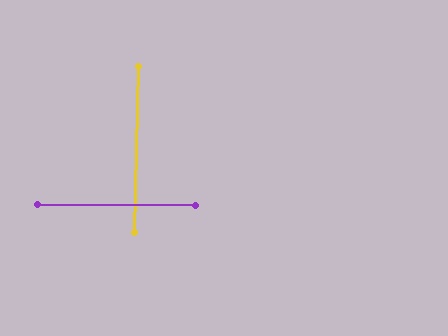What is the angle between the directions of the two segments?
Approximately 89 degrees.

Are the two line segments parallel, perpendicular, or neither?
Perpendicular — they meet at approximately 89°.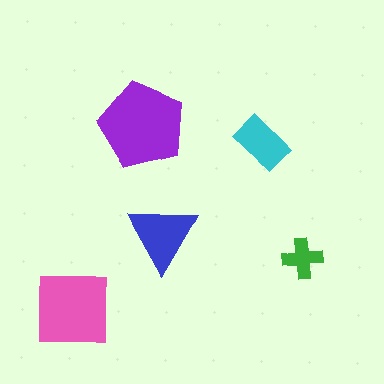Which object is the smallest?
The green cross.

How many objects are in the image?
There are 5 objects in the image.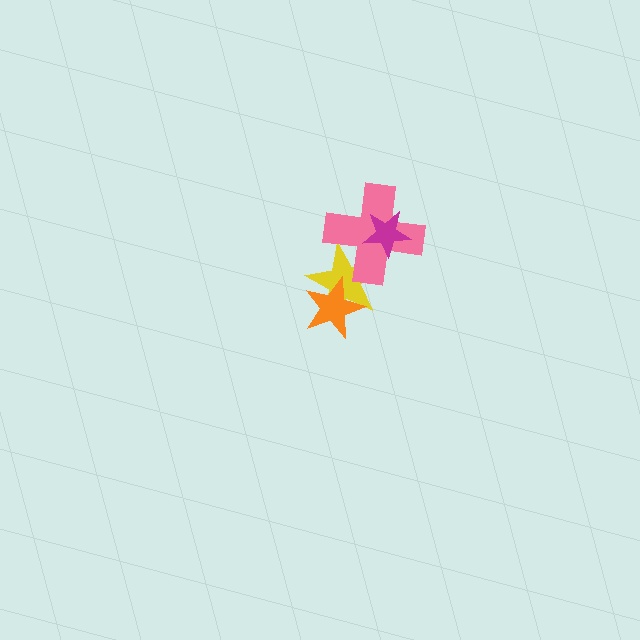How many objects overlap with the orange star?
1 object overlaps with the orange star.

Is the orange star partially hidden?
No, no other shape covers it.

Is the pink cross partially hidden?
Yes, it is partially covered by another shape.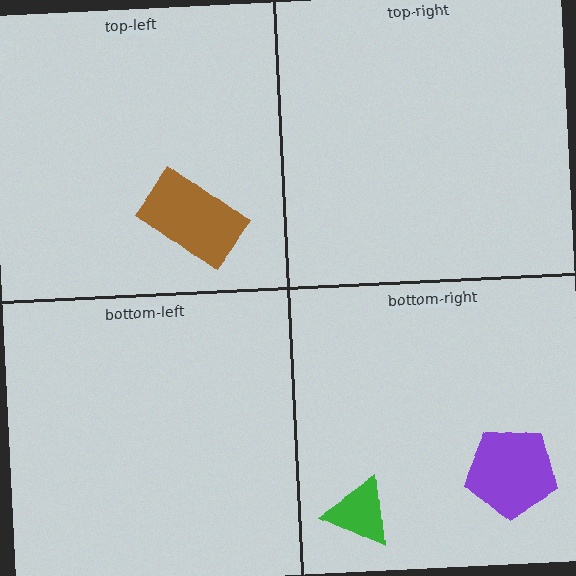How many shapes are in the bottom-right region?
2.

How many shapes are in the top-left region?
1.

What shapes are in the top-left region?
The brown rectangle.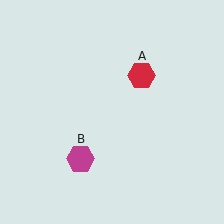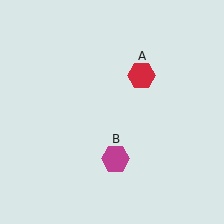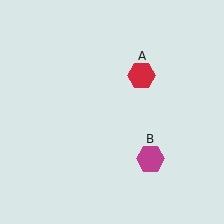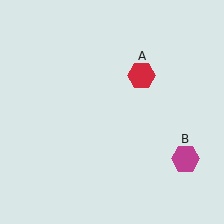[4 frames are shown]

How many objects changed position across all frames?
1 object changed position: magenta hexagon (object B).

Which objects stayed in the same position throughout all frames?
Red hexagon (object A) remained stationary.